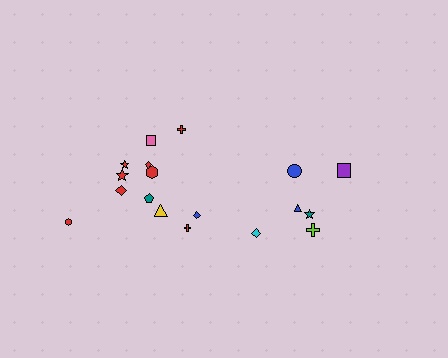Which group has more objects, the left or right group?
The left group.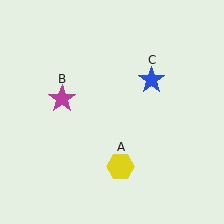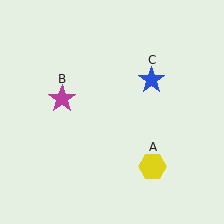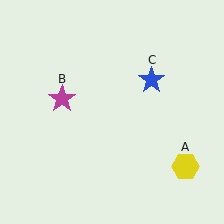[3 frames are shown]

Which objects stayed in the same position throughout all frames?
Magenta star (object B) and blue star (object C) remained stationary.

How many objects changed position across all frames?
1 object changed position: yellow hexagon (object A).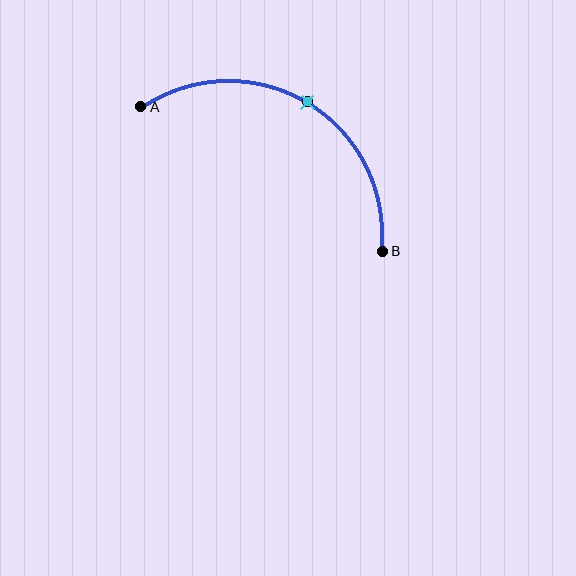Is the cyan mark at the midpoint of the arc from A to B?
Yes. The cyan mark lies on the arc at equal arc-length from both A and B — it is the arc midpoint.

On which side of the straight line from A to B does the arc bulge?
The arc bulges above the straight line connecting A and B.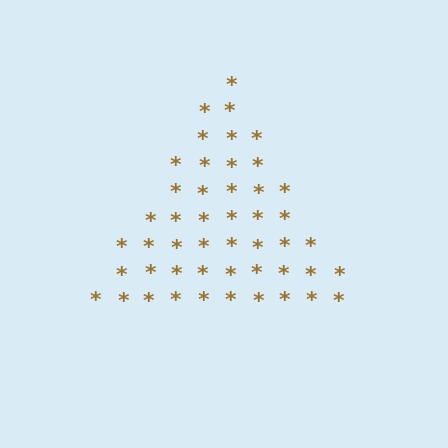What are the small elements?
The small elements are asterisks.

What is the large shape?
The large shape is a triangle.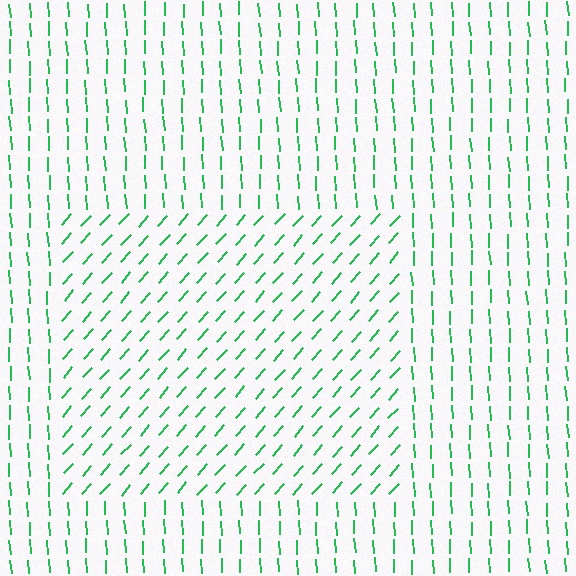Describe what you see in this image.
The image is filled with small green line segments. A rectangle region in the image has lines oriented differently from the surrounding lines, creating a visible texture boundary.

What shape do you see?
I see a rectangle.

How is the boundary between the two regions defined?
The boundary is defined purely by a change in line orientation (approximately 45 degrees difference). All lines are the same color and thickness.